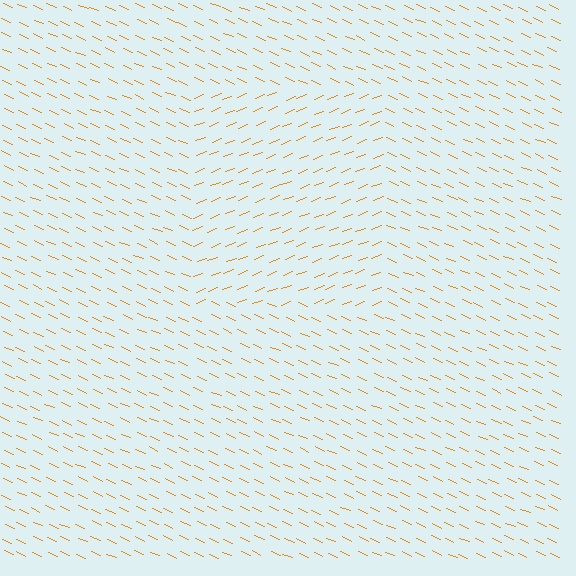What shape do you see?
I see a rectangle.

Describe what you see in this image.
The image is filled with small orange line segments. A rectangle region in the image has lines oriented differently from the surrounding lines, creating a visible texture boundary.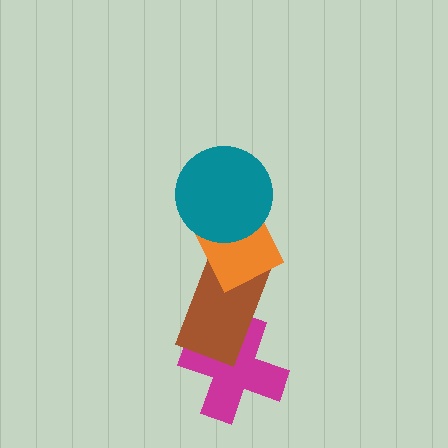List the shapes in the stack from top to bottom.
From top to bottom: the teal circle, the orange diamond, the brown rectangle, the magenta cross.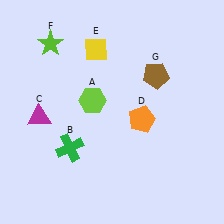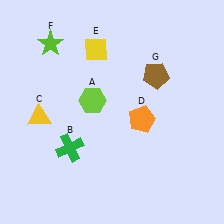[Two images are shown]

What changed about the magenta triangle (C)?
In Image 1, C is magenta. In Image 2, it changed to yellow.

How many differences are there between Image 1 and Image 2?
There is 1 difference between the two images.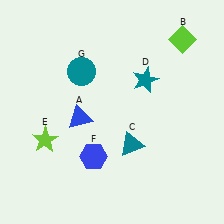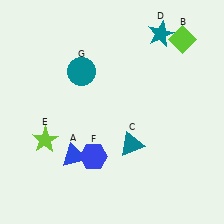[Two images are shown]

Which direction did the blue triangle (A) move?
The blue triangle (A) moved down.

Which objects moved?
The objects that moved are: the blue triangle (A), the teal star (D).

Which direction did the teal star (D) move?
The teal star (D) moved up.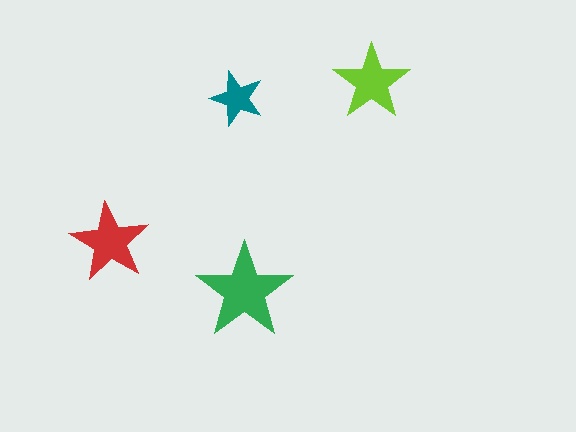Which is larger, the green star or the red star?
The green one.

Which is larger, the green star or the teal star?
The green one.